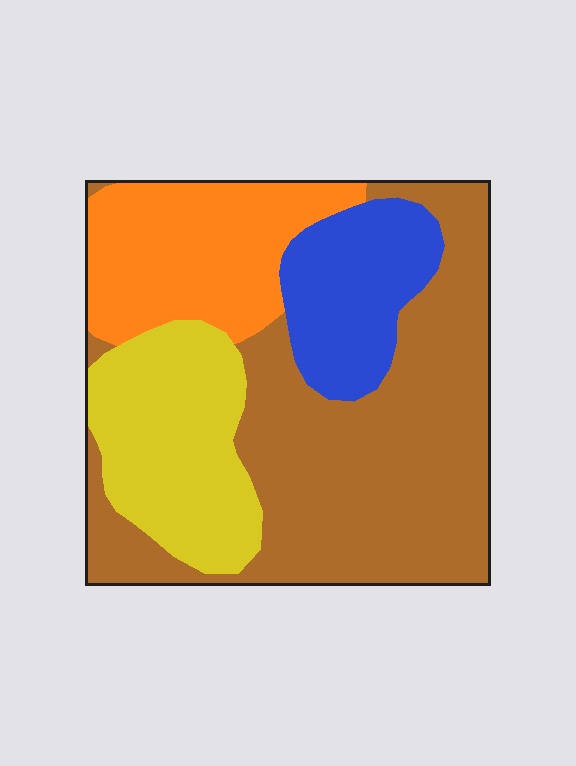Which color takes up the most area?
Brown, at roughly 45%.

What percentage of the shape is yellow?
Yellow covers around 20% of the shape.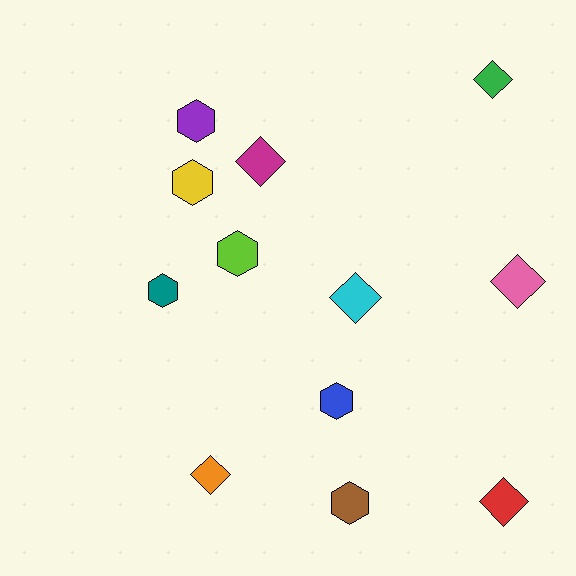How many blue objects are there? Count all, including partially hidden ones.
There is 1 blue object.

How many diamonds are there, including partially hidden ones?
There are 6 diamonds.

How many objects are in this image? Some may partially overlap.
There are 12 objects.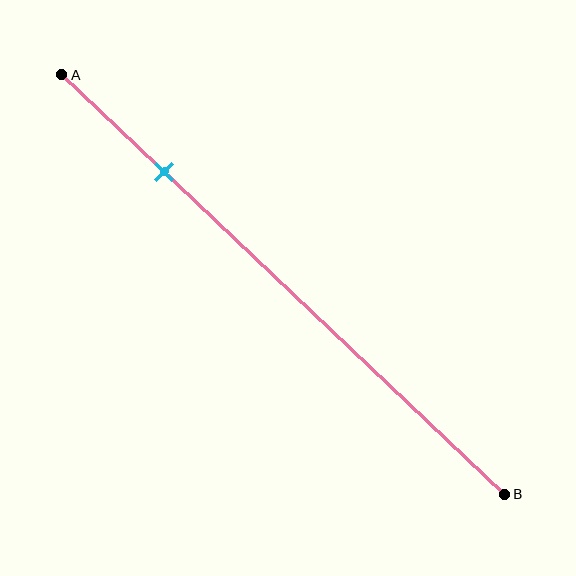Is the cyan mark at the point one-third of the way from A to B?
No, the mark is at about 25% from A, not at the 33% one-third point.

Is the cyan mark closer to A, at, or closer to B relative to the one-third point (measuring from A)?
The cyan mark is closer to point A than the one-third point of segment AB.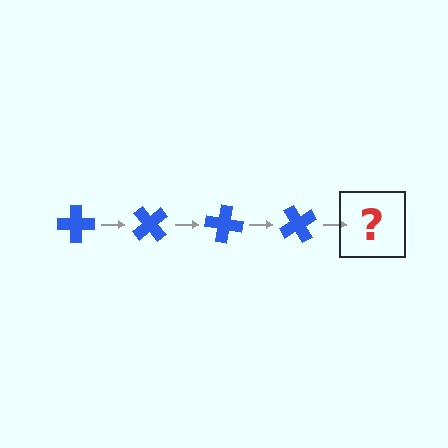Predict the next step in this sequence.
The next step is a blue cross rotated 200 degrees.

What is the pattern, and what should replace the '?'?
The pattern is that the cross rotates 50 degrees each step. The '?' should be a blue cross rotated 200 degrees.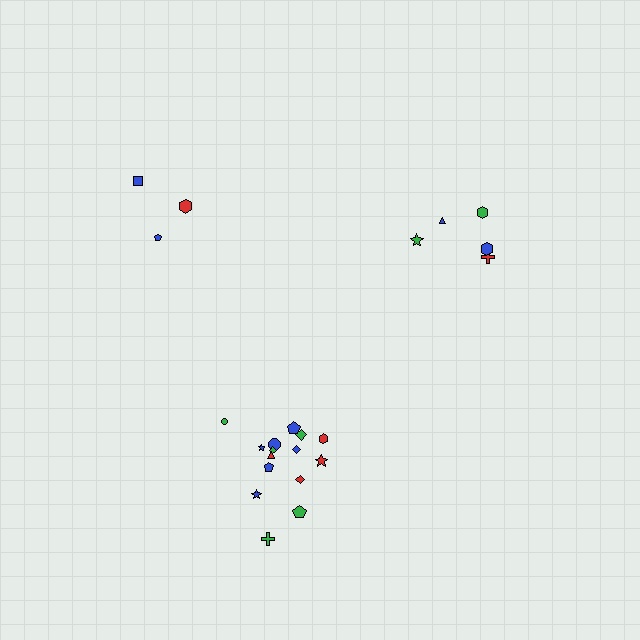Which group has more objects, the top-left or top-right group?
The top-right group.